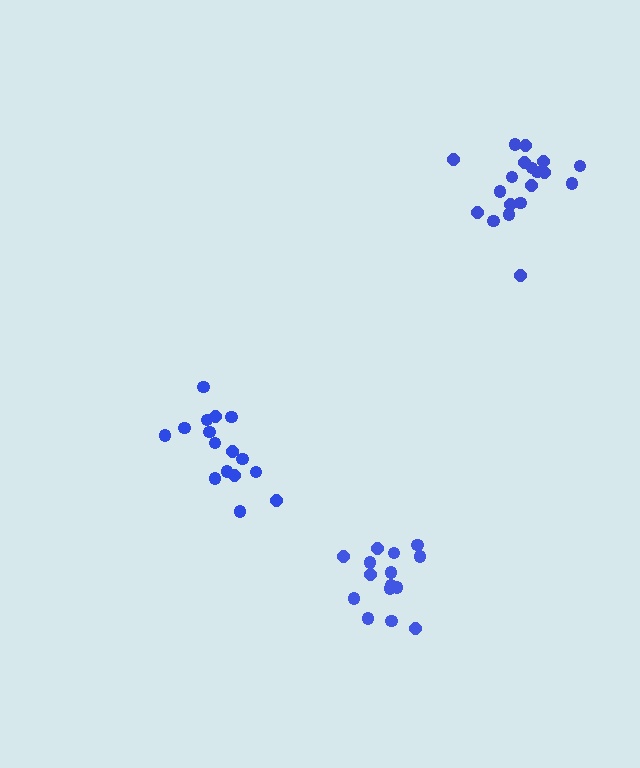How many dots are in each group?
Group 1: 15 dots, Group 2: 19 dots, Group 3: 16 dots (50 total).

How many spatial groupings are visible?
There are 3 spatial groupings.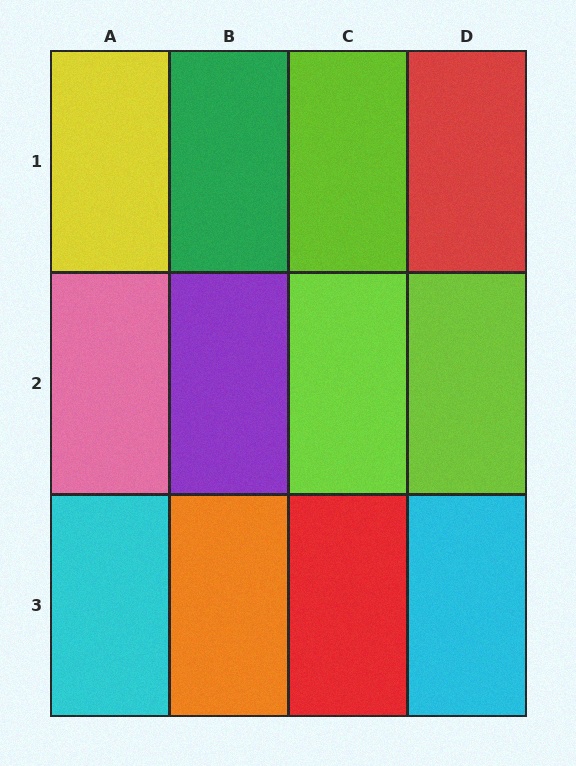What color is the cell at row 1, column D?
Red.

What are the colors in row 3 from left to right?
Cyan, orange, red, cyan.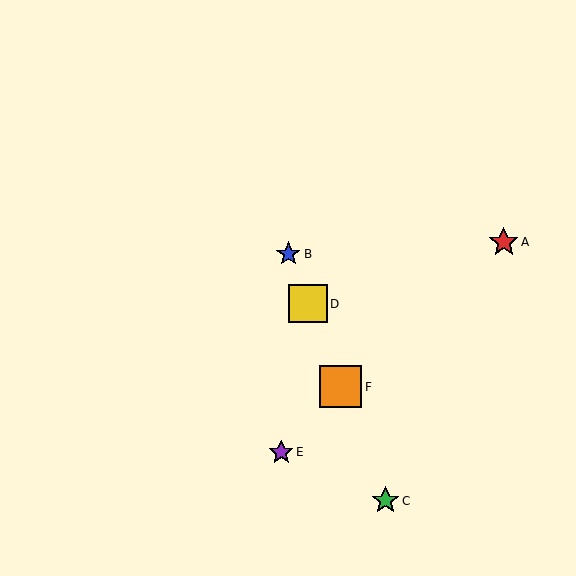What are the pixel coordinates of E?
Object E is at (281, 452).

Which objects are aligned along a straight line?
Objects B, C, D, F are aligned along a straight line.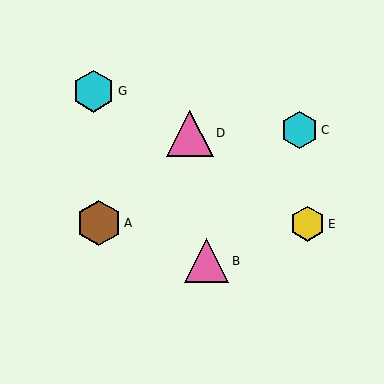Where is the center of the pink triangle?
The center of the pink triangle is at (190, 133).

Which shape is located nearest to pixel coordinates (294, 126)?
The cyan hexagon (labeled C) at (300, 130) is nearest to that location.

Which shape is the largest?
The pink triangle (labeled D) is the largest.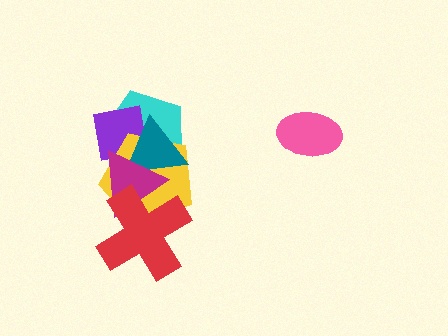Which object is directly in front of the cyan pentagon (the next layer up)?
The purple square is directly in front of the cyan pentagon.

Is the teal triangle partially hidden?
Yes, it is partially covered by another shape.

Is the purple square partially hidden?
Yes, it is partially covered by another shape.